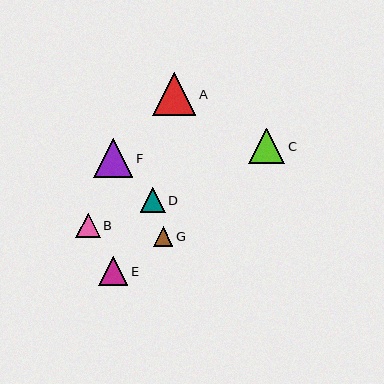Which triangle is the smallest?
Triangle G is the smallest with a size of approximately 19 pixels.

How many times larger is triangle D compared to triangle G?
Triangle D is approximately 1.3 times the size of triangle G.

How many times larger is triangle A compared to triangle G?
Triangle A is approximately 2.2 times the size of triangle G.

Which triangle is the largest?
Triangle A is the largest with a size of approximately 43 pixels.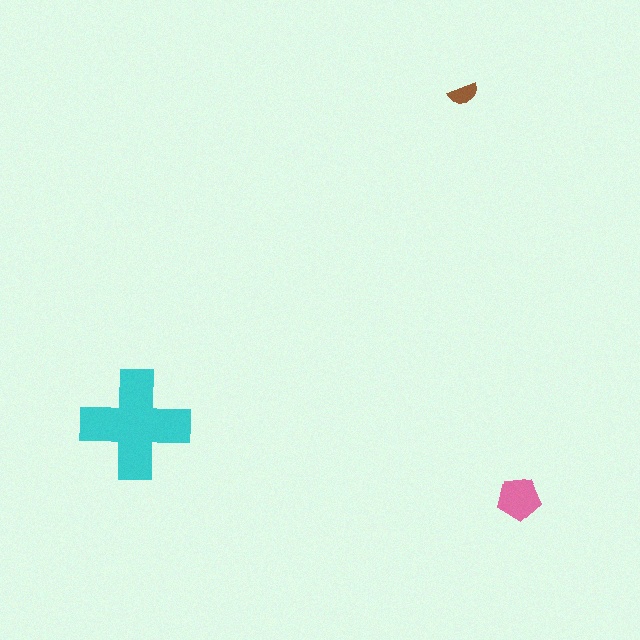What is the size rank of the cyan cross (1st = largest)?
1st.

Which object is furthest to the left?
The cyan cross is leftmost.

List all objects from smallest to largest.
The brown semicircle, the pink pentagon, the cyan cross.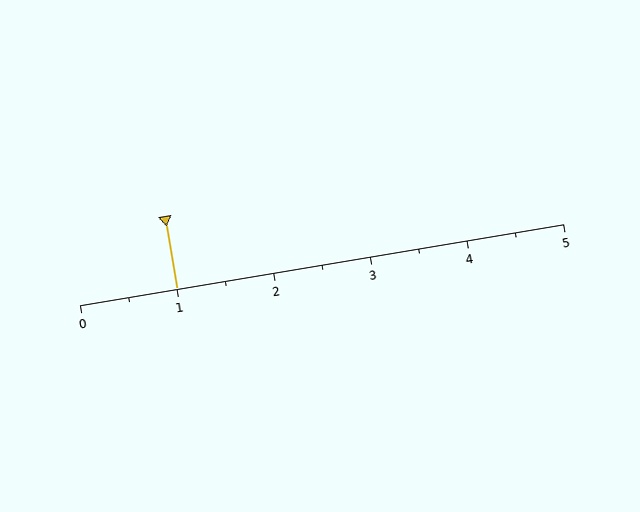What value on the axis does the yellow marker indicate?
The marker indicates approximately 1.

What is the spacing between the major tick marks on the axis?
The major ticks are spaced 1 apart.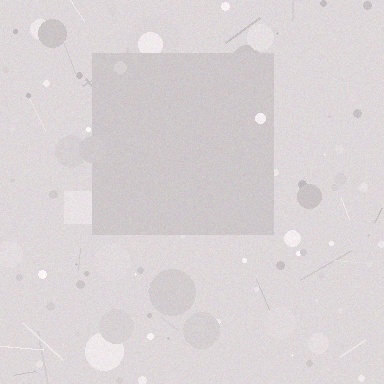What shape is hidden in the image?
A square is hidden in the image.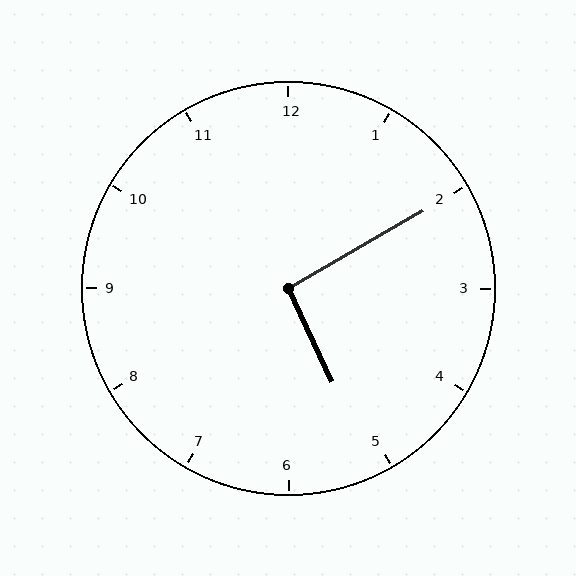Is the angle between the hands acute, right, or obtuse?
It is right.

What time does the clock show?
5:10.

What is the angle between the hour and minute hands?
Approximately 95 degrees.